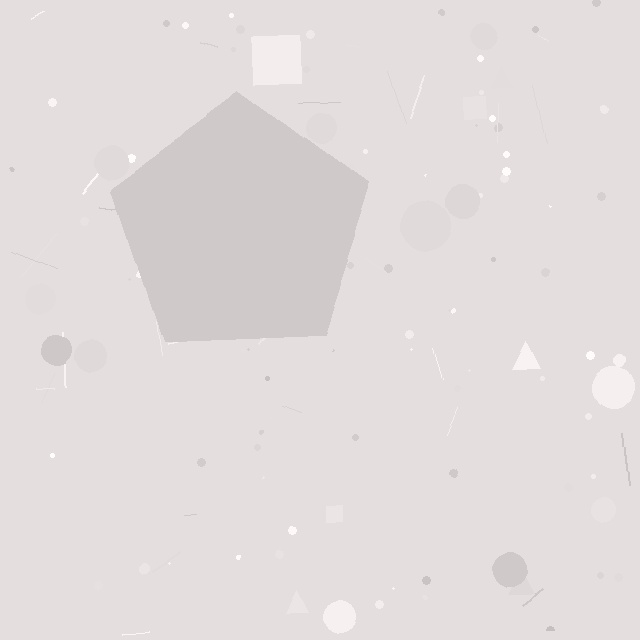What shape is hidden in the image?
A pentagon is hidden in the image.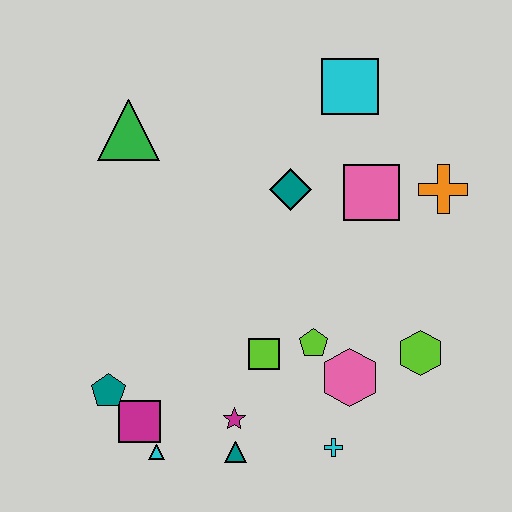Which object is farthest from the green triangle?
The cyan cross is farthest from the green triangle.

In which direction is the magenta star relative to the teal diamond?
The magenta star is below the teal diamond.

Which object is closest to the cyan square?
The pink square is closest to the cyan square.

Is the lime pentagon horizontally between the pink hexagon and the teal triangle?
Yes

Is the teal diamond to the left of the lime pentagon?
Yes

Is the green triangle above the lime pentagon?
Yes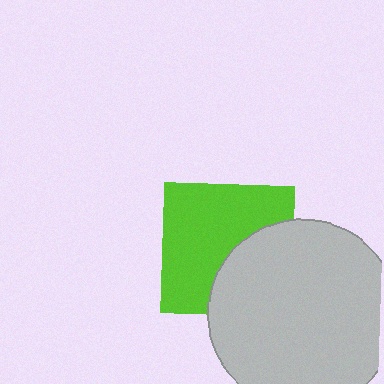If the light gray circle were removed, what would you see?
You would see the complete lime square.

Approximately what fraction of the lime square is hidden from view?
Roughly 37% of the lime square is hidden behind the light gray circle.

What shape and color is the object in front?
The object in front is a light gray circle.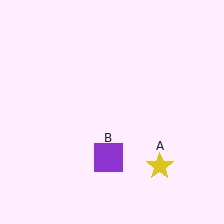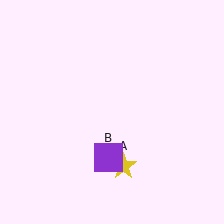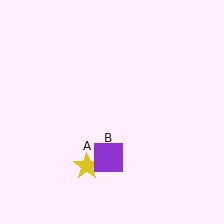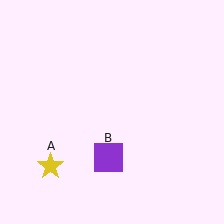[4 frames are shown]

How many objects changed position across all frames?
1 object changed position: yellow star (object A).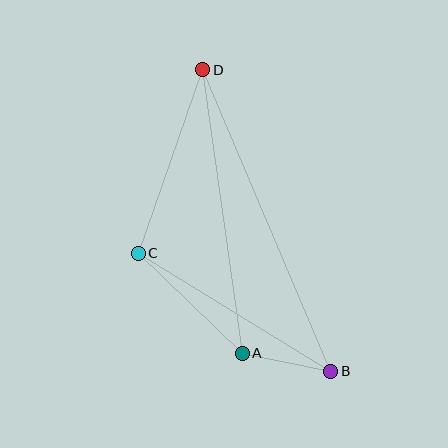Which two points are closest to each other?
Points A and B are closest to each other.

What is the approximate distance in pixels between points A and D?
The distance between A and D is approximately 286 pixels.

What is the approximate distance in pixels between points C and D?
The distance between C and D is approximately 195 pixels.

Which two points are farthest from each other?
Points B and D are farthest from each other.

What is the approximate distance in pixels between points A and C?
The distance between A and C is approximately 144 pixels.